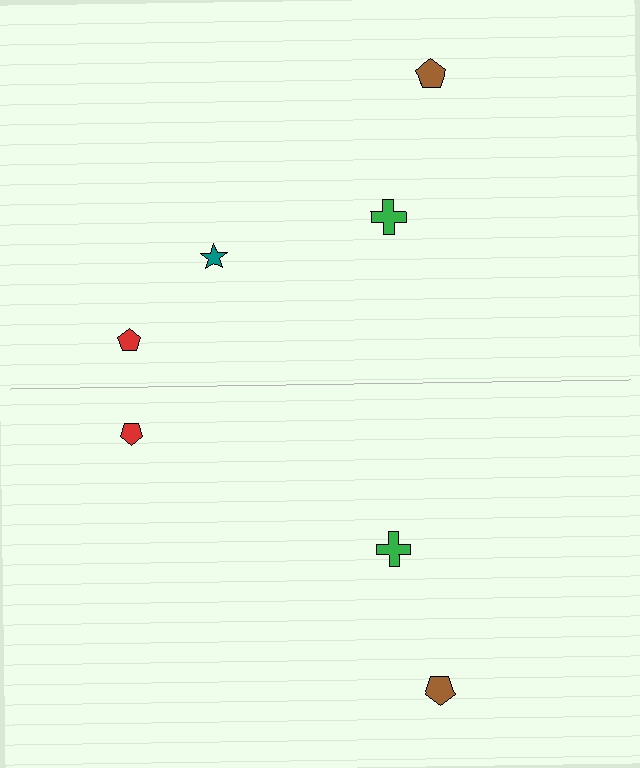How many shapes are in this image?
There are 7 shapes in this image.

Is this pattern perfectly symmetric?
No, the pattern is not perfectly symmetric. A teal star is missing from the bottom side.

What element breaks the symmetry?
A teal star is missing from the bottom side.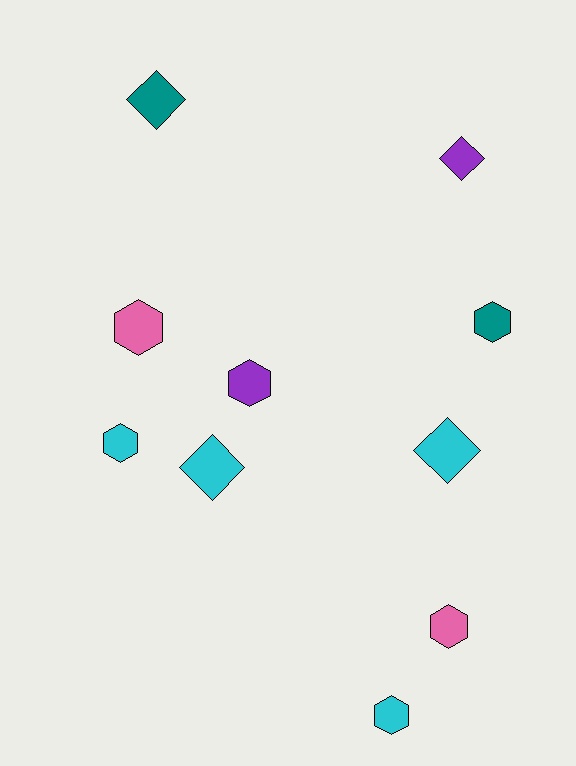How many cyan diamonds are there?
There are 2 cyan diamonds.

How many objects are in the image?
There are 10 objects.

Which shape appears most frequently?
Hexagon, with 6 objects.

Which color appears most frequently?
Cyan, with 4 objects.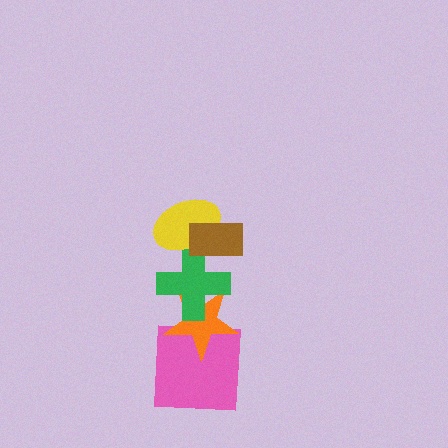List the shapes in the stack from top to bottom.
From top to bottom: the brown rectangle, the yellow ellipse, the green cross, the orange star, the pink square.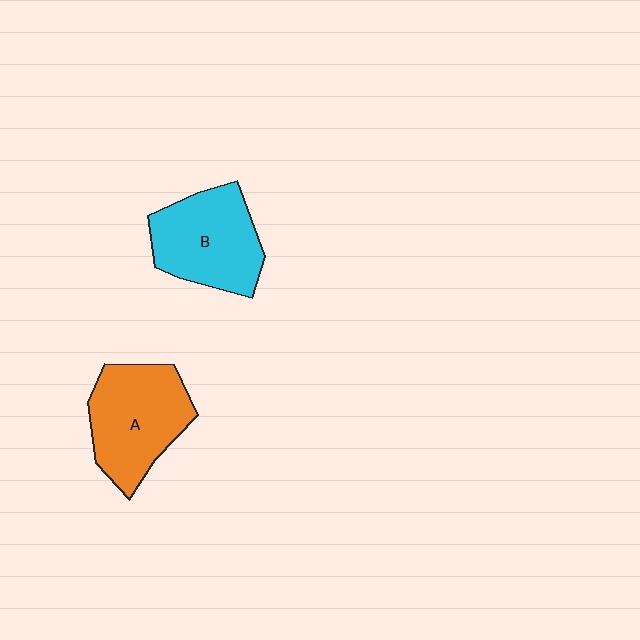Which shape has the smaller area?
Shape B (cyan).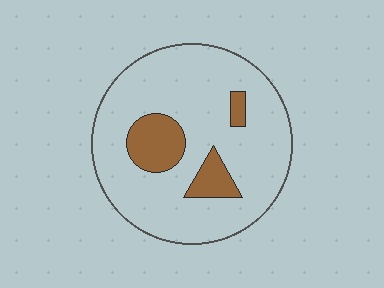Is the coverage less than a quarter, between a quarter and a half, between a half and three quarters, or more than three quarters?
Less than a quarter.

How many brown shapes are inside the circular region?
3.